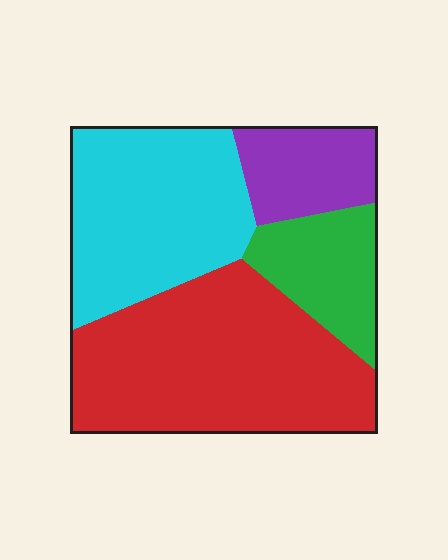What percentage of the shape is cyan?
Cyan takes up about one third (1/3) of the shape.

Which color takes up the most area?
Red, at roughly 40%.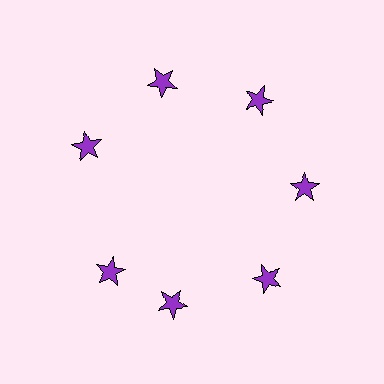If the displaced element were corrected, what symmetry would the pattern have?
It would have 7-fold rotational symmetry — the pattern would map onto itself every 51 degrees.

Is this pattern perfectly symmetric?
No. The 7 purple stars are arranged in a ring, but one element near the 8 o'clock position is rotated out of alignment along the ring, breaking the 7-fold rotational symmetry.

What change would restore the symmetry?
The symmetry would be restored by rotating it back into even spacing with its neighbors so that all 7 stars sit at equal angles and equal distance from the center.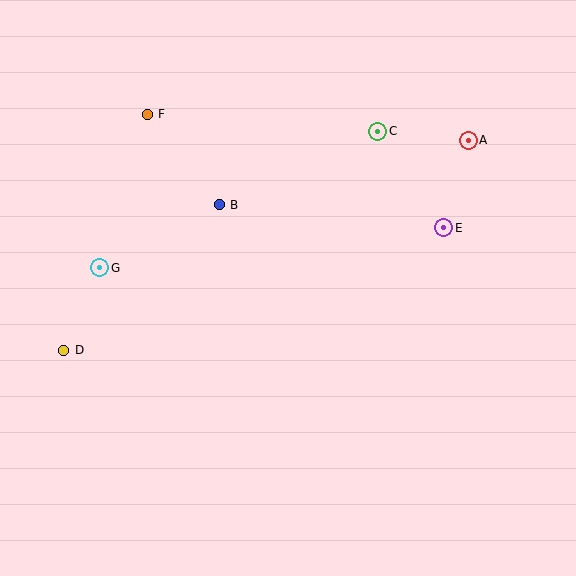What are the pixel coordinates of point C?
Point C is at (378, 131).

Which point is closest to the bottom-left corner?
Point D is closest to the bottom-left corner.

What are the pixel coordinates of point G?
Point G is at (100, 268).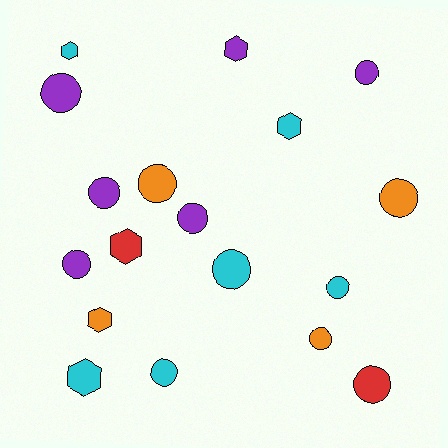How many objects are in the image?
There are 18 objects.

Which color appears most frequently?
Cyan, with 6 objects.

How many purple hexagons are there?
There is 1 purple hexagon.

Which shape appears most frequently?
Circle, with 12 objects.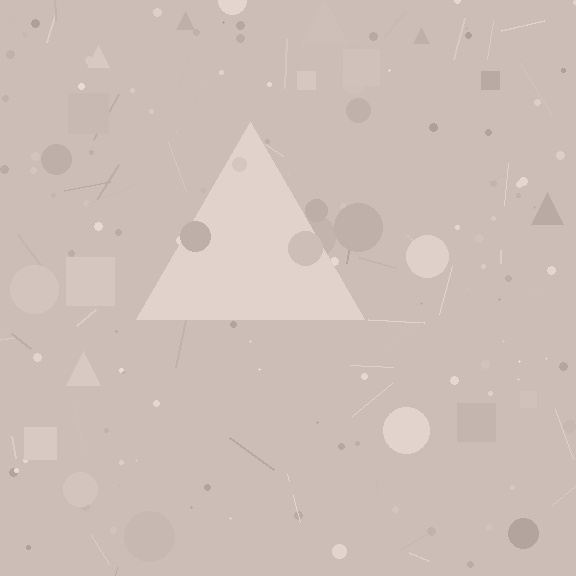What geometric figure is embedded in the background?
A triangle is embedded in the background.